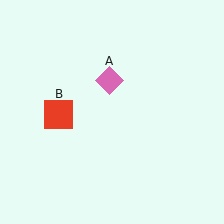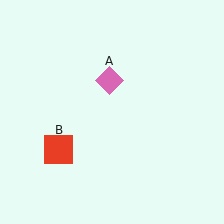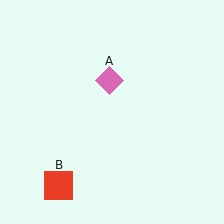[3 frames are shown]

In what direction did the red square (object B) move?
The red square (object B) moved down.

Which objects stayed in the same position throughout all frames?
Pink diamond (object A) remained stationary.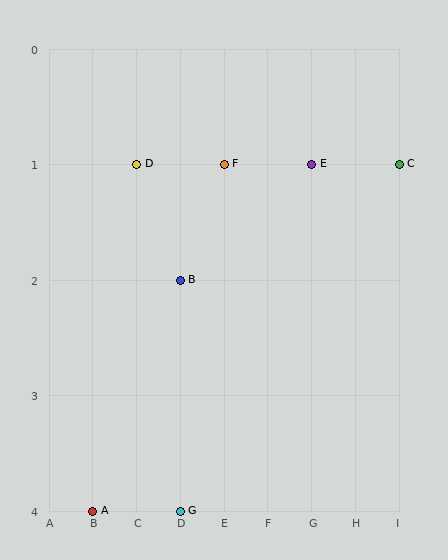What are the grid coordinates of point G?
Point G is at grid coordinates (D, 4).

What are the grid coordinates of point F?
Point F is at grid coordinates (E, 1).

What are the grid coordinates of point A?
Point A is at grid coordinates (B, 4).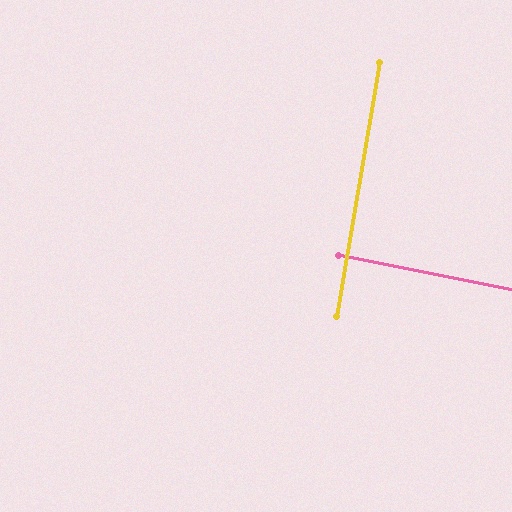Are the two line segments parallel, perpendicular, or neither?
Perpendicular — they meet at approximately 88°.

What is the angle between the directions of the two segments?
Approximately 88 degrees.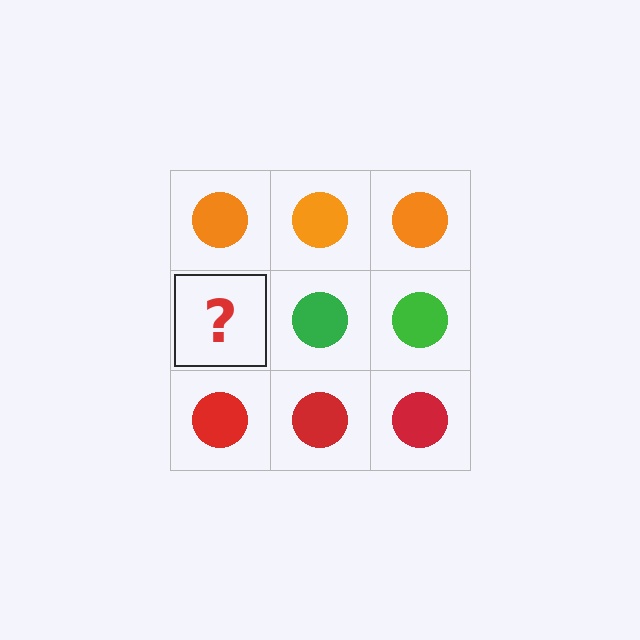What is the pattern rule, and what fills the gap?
The rule is that each row has a consistent color. The gap should be filled with a green circle.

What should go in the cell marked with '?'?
The missing cell should contain a green circle.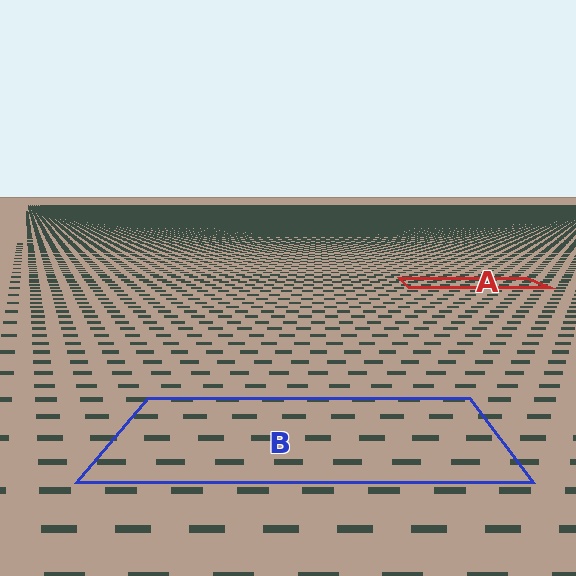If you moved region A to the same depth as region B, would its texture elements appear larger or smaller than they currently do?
They would appear larger. At a closer depth, the same texture elements are projected at a bigger on-screen size.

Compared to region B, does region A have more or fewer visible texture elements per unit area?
Region A has more texture elements per unit area — they are packed more densely because it is farther away.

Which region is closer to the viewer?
Region B is closer. The texture elements there are larger and more spread out.